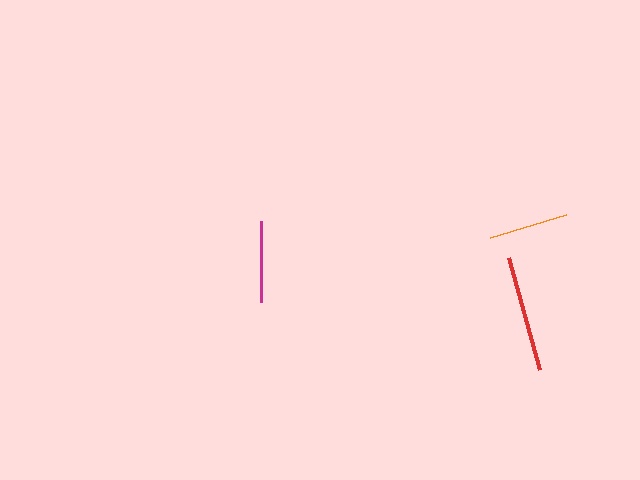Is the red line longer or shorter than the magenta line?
The red line is longer than the magenta line.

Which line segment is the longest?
The red line is the longest at approximately 116 pixels.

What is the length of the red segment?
The red segment is approximately 116 pixels long.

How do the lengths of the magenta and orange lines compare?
The magenta and orange lines are approximately the same length.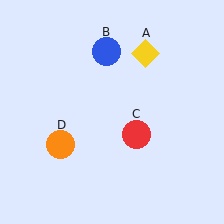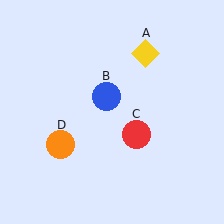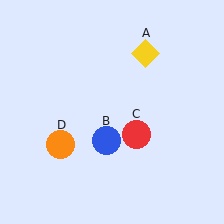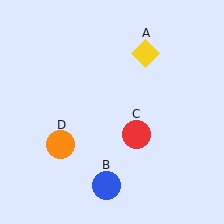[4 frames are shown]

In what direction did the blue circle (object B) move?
The blue circle (object B) moved down.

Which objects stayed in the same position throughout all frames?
Yellow diamond (object A) and red circle (object C) and orange circle (object D) remained stationary.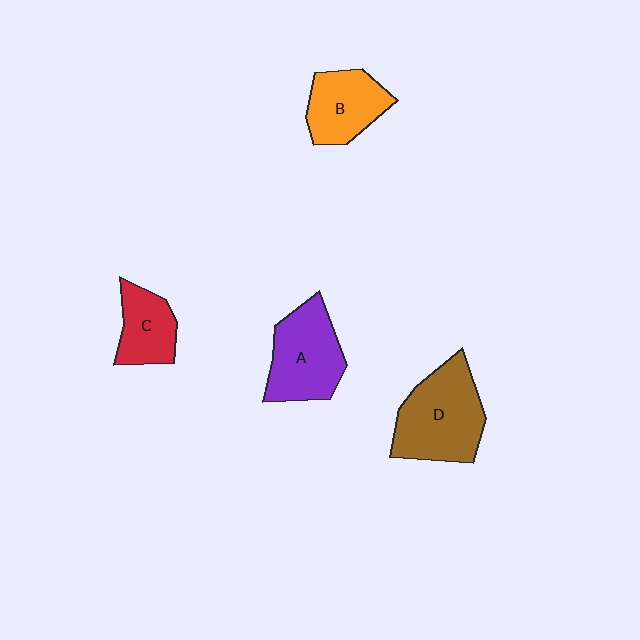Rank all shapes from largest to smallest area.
From largest to smallest: D (brown), A (purple), B (orange), C (red).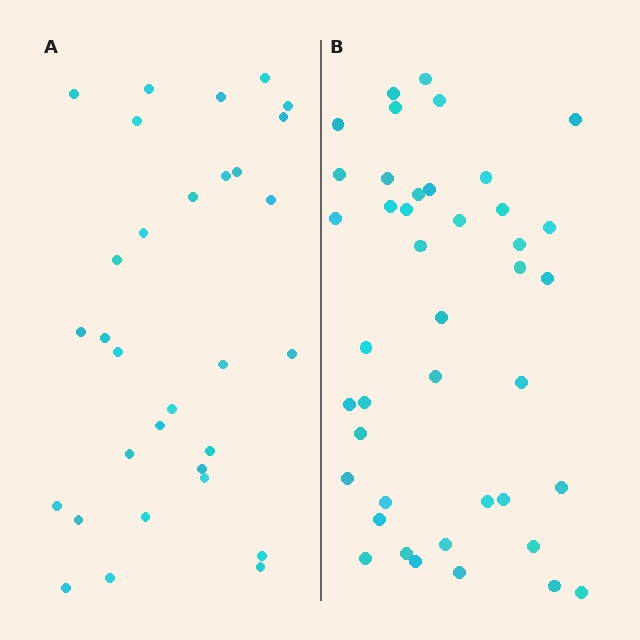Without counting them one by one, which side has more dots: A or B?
Region B (the right region) has more dots.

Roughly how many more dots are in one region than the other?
Region B has roughly 12 or so more dots than region A.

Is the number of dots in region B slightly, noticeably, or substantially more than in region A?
Region B has noticeably more, but not dramatically so. The ratio is roughly 1.4 to 1.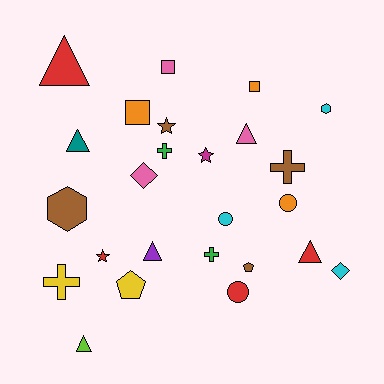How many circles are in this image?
There are 3 circles.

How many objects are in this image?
There are 25 objects.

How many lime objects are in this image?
There is 1 lime object.